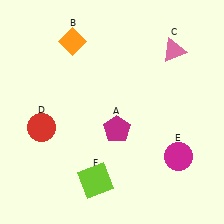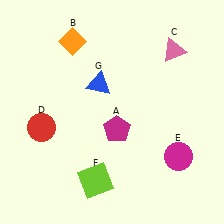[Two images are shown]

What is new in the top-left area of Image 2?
A blue triangle (G) was added in the top-left area of Image 2.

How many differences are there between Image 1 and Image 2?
There is 1 difference between the two images.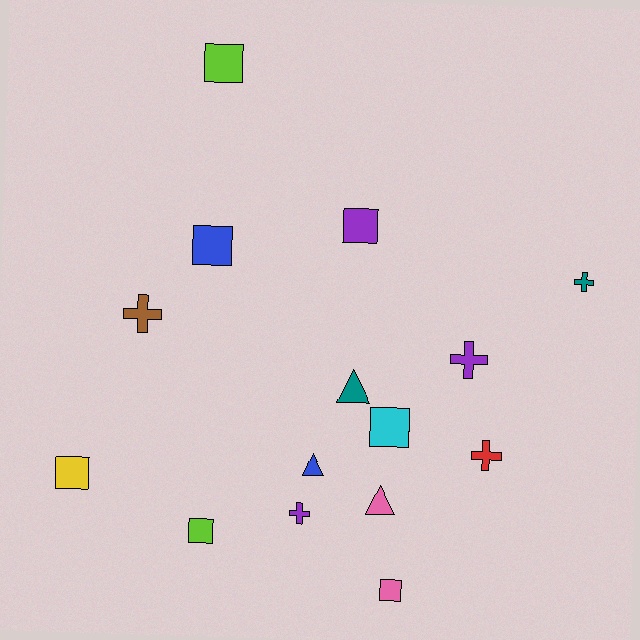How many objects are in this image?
There are 15 objects.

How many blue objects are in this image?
There are 2 blue objects.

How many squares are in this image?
There are 7 squares.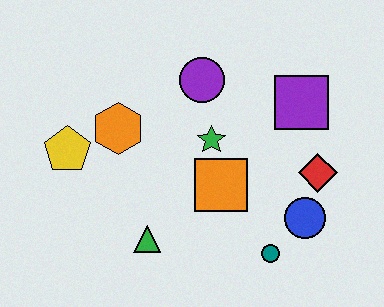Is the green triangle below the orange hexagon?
Yes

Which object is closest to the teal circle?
The blue circle is closest to the teal circle.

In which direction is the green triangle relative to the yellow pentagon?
The green triangle is below the yellow pentagon.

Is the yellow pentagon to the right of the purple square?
No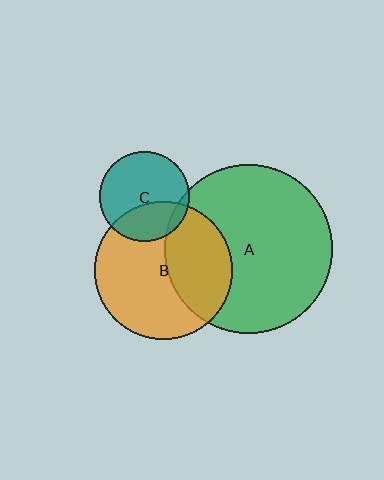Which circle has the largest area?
Circle A (green).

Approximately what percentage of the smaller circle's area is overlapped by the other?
Approximately 40%.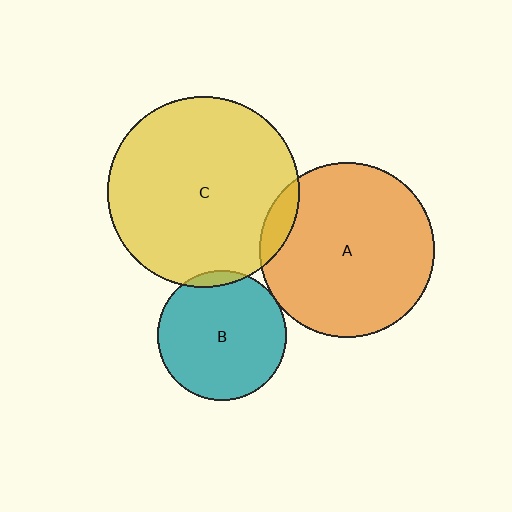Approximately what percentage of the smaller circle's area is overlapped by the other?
Approximately 5%.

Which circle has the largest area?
Circle C (yellow).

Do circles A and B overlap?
Yes.